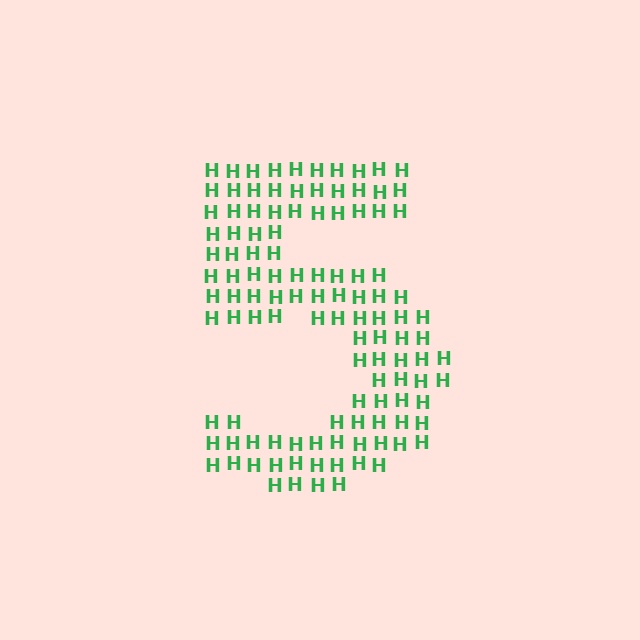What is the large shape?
The large shape is the digit 5.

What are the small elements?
The small elements are letter H's.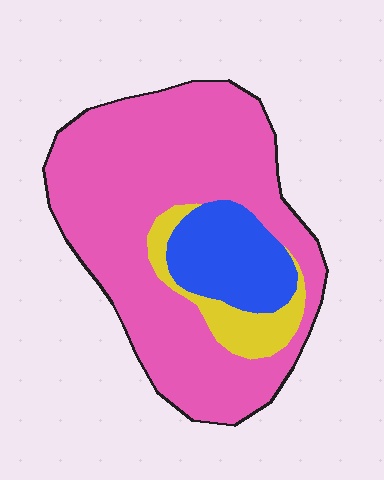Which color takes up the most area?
Pink, at roughly 75%.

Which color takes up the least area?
Yellow, at roughly 10%.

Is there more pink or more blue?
Pink.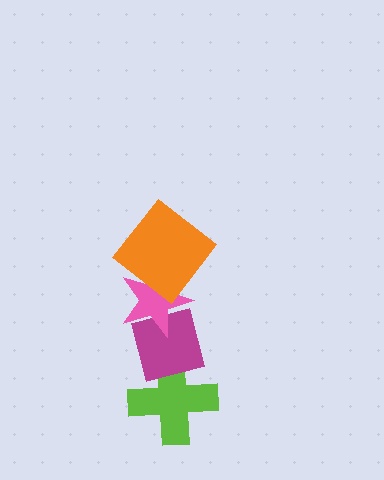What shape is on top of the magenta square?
The pink star is on top of the magenta square.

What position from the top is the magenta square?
The magenta square is 3rd from the top.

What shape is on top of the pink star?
The orange diamond is on top of the pink star.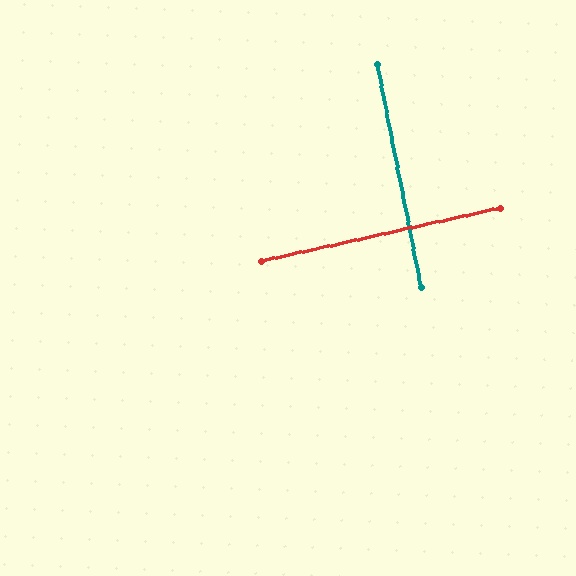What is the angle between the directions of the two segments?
Approximately 89 degrees.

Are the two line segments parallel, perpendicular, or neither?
Perpendicular — they meet at approximately 89°.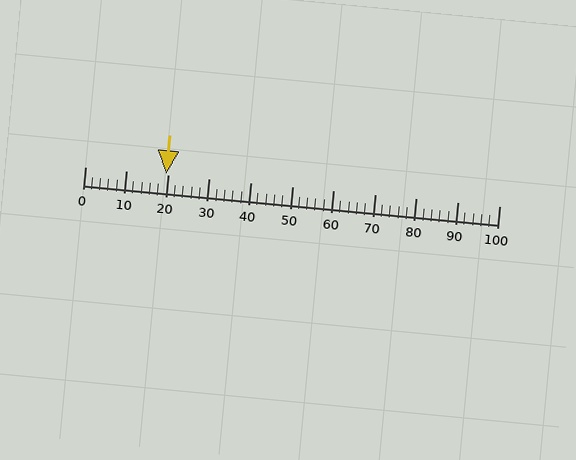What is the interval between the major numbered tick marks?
The major tick marks are spaced 10 units apart.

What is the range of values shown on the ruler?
The ruler shows values from 0 to 100.